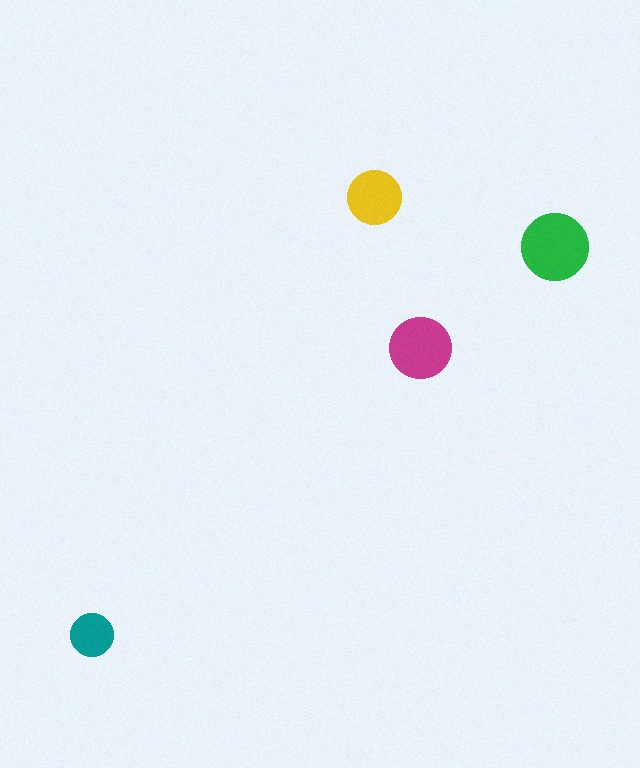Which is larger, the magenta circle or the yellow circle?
The magenta one.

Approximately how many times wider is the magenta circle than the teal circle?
About 1.5 times wider.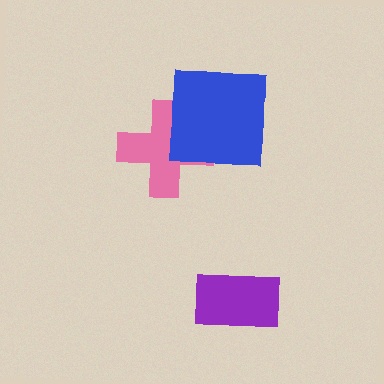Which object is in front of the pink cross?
The blue square is in front of the pink cross.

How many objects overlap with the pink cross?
1 object overlaps with the pink cross.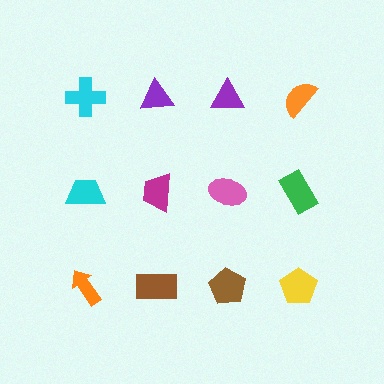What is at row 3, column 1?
An orange arrow.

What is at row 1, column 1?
A cyan cross.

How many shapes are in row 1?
4 shapes.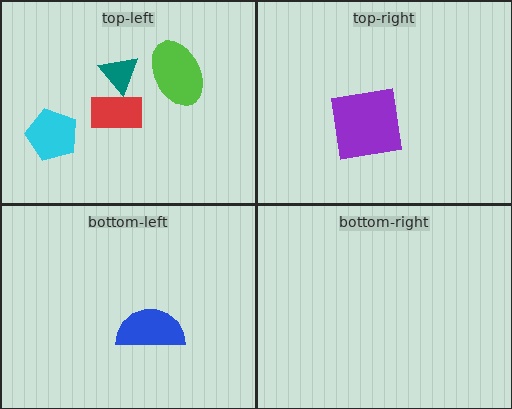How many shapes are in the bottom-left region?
1.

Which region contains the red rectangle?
The top-left region.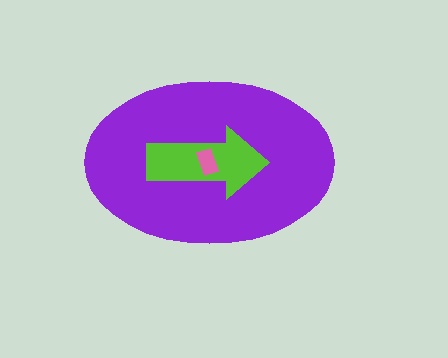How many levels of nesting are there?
3.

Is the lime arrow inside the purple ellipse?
Yes.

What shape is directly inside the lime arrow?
The pink rectangle.